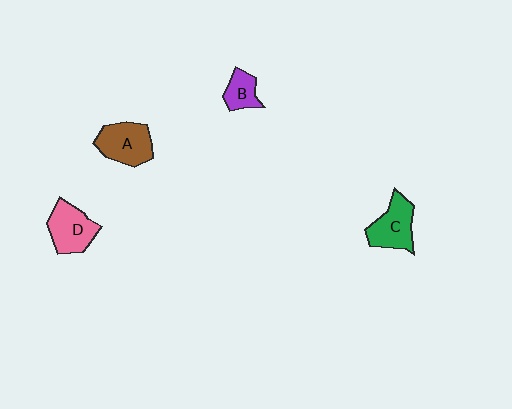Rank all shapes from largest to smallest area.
From largest to smallest: A (brown), D (pink), C (green), B (purple).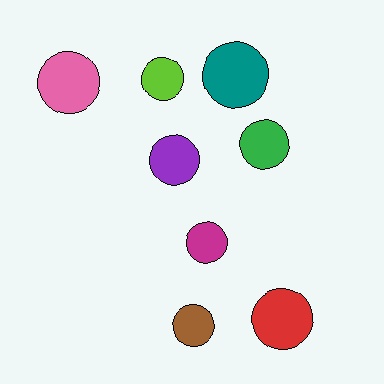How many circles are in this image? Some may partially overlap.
There are 8 circles.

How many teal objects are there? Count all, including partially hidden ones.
There is 1 teal object.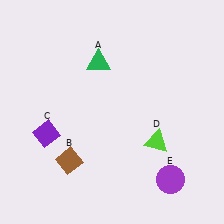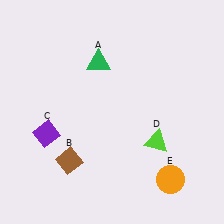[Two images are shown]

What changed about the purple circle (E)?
In Image 1, E is purple. In Image 2, it changed to orange.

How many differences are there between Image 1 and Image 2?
There is 1 difference between the two images.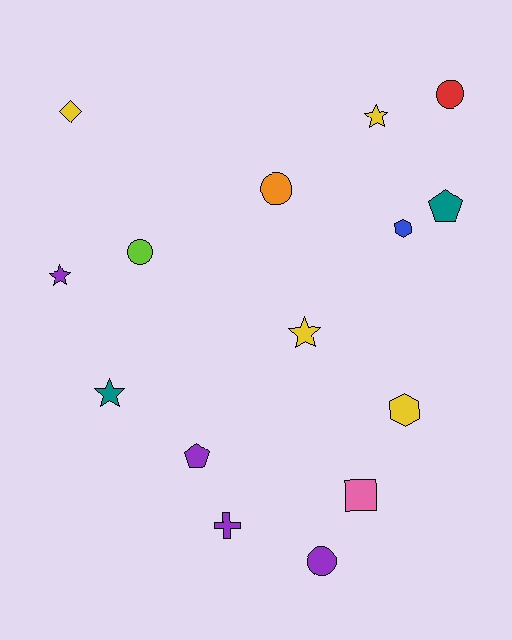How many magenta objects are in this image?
There are no magenta objects.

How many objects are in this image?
There are 15 objects.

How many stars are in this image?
There are 4 stars.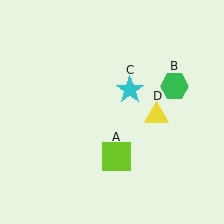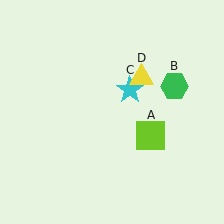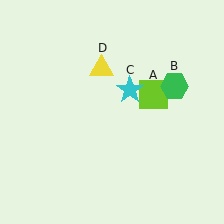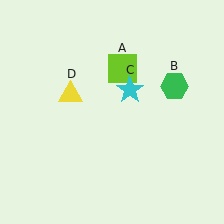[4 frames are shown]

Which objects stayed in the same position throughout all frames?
Green hexagon (object B) and cyan star (object C) remained stationary.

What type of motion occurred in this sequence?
The lime square (object A), yellow triangle (object D) rotated counterclockwise around the center of the scene.